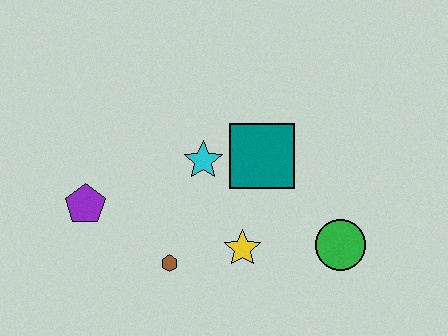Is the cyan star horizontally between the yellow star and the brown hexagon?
Yes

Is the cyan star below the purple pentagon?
No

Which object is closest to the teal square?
The cyan star is closest to the teal square.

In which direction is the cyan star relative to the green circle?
The cyan star is to the left of the green circle.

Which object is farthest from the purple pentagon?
The green circle is farthest from the purple pentagon.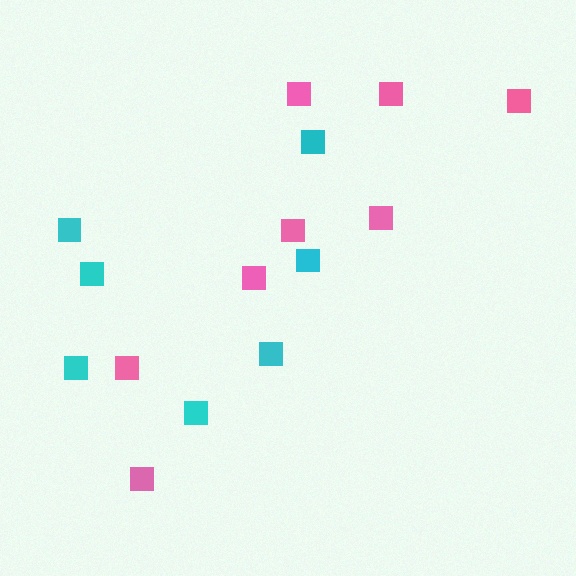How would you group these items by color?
There are 2 groups: one group of cyan squares (7) and one group of pink squares (8).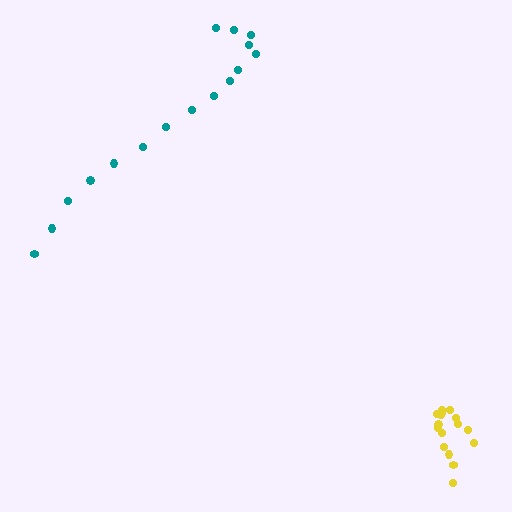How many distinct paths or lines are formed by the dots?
There are 2 distinct paths.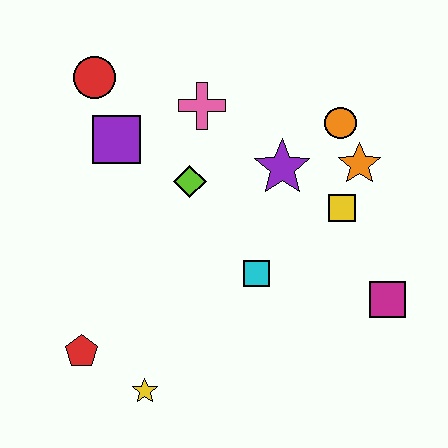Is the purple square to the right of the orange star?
No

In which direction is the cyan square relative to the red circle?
The cyan square is below the red circle.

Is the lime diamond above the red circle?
No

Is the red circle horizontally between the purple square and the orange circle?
No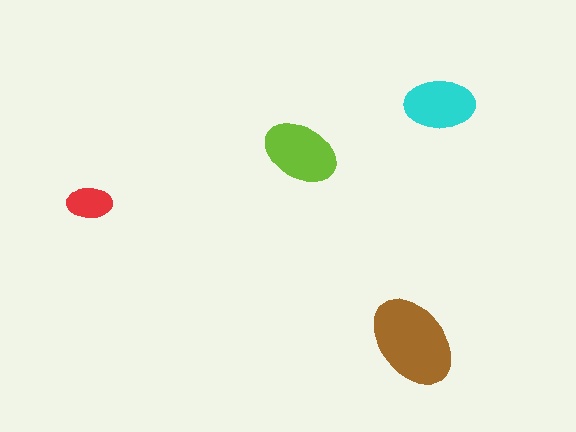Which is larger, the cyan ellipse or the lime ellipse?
The lime one.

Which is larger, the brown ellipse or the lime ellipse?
The brown one.